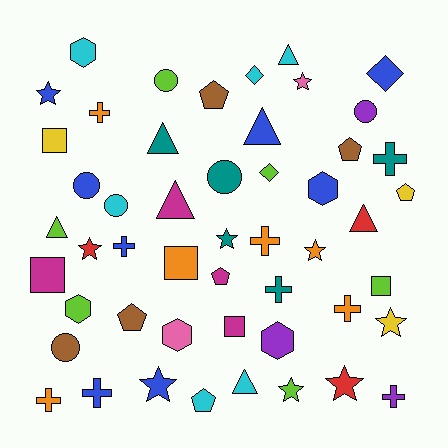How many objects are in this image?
There are 50 objects.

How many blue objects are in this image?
There are 8 blue objects.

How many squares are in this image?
There are 5 squares.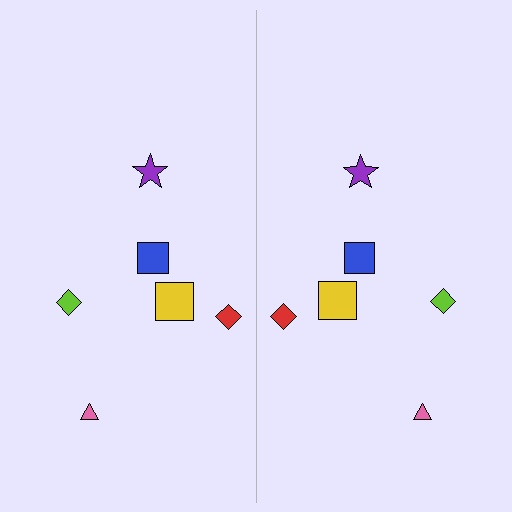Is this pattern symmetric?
Yes, this pattern has bilateral (reflection) symmetry.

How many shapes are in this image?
There are 12 shapes in this image.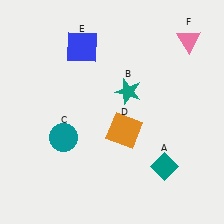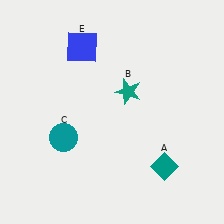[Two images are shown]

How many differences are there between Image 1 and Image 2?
There are 2 differences between the two images.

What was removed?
The pink triangle (F), the orange square (D) were removed in Image 2.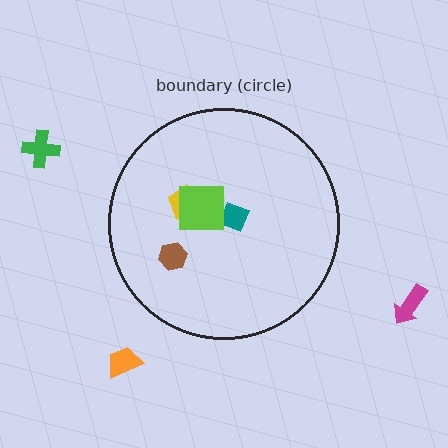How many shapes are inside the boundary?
4 inside, 3 outside.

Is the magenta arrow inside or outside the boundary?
Outside.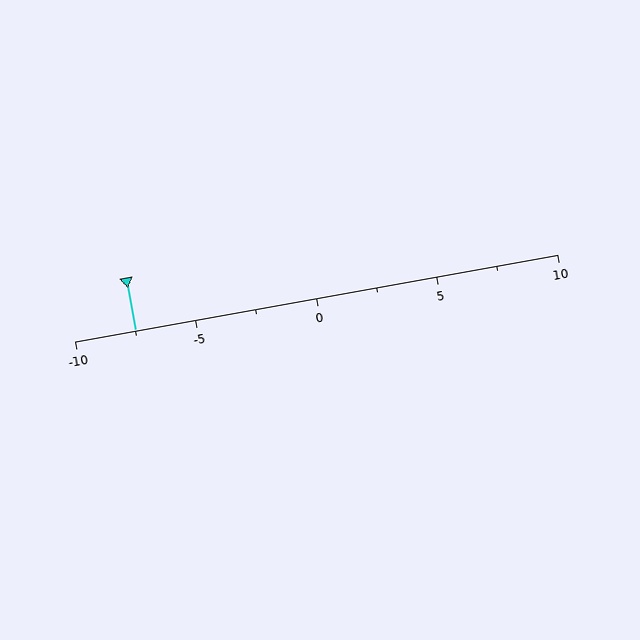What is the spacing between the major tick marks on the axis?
The major ticks are spaced 5 apart.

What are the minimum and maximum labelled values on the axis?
The axis runs from -10 to 10.